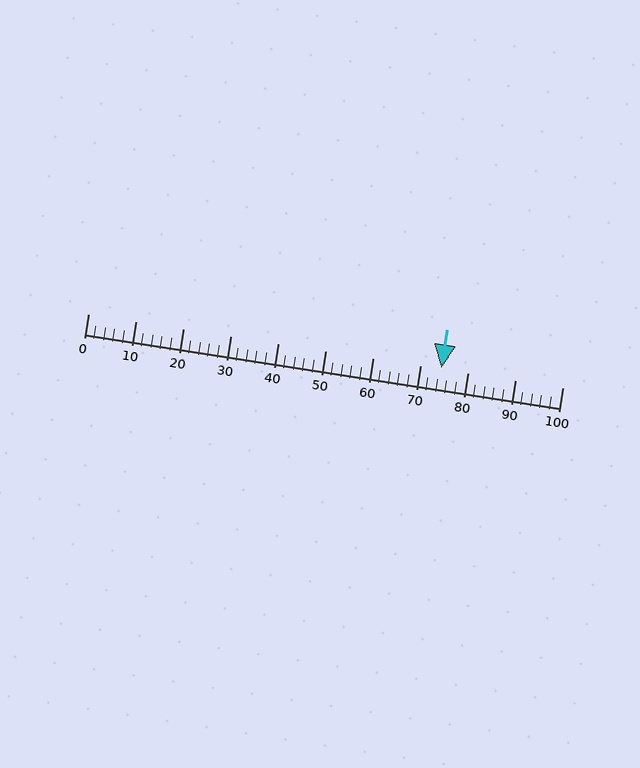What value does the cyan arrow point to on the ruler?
The cyan arrow points to approximately 74.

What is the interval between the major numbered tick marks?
The major tick marks are spaced 10 units apart.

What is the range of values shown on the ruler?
The ruler shows values from 0 to 100.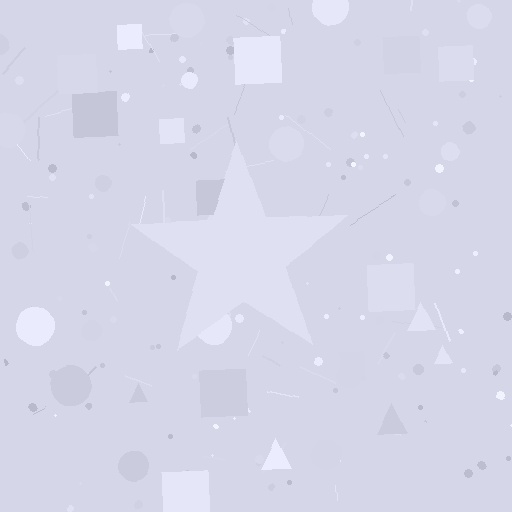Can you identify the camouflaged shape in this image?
The camouflaged shape is a star.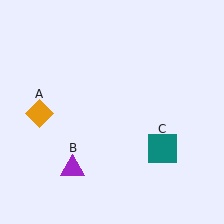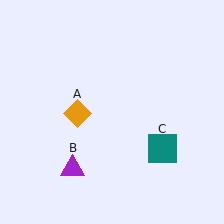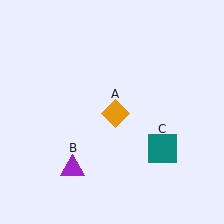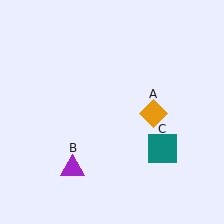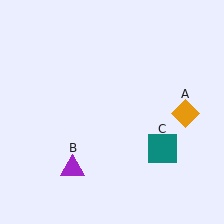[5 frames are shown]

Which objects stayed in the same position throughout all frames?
Purple triangle (object B) and teal square (object C) remained stationary.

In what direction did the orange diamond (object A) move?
The orange diamond (object A) moved right.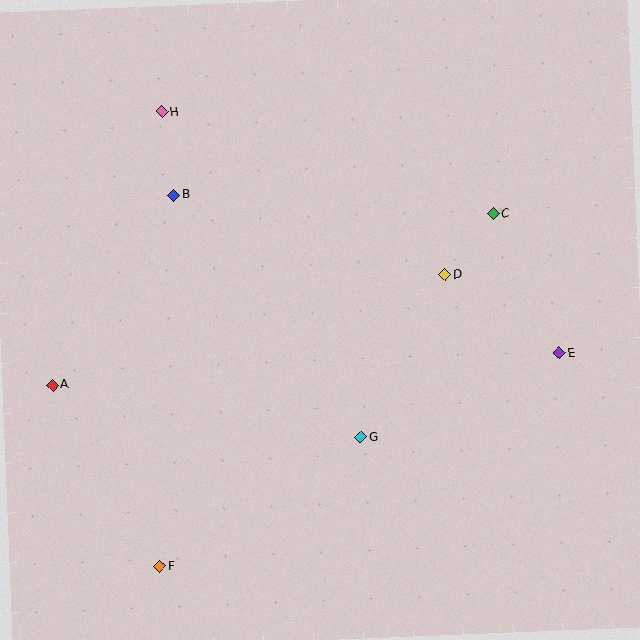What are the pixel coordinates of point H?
Point H is at (162, 112).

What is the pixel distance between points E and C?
The distance between E and C is 154 pixels.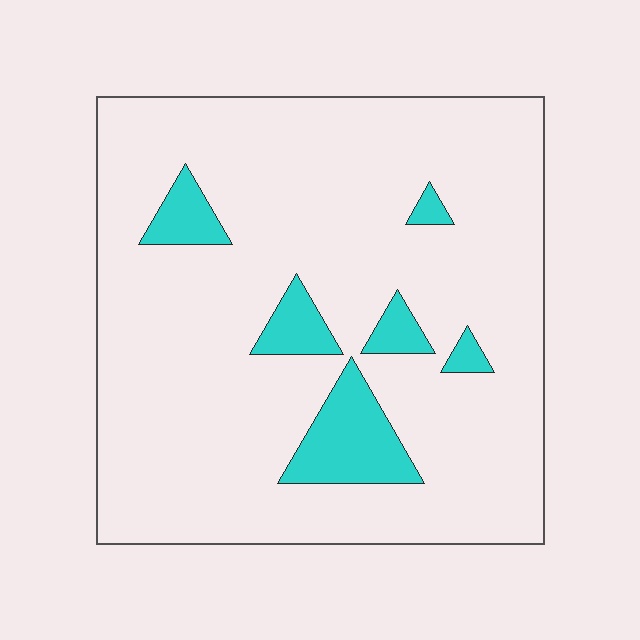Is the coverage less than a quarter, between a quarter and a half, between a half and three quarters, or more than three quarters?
Less than a quarter.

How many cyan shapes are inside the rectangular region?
6.